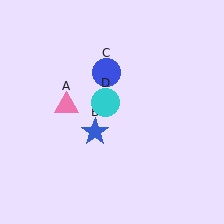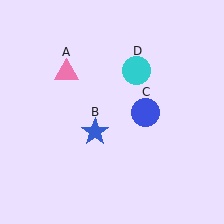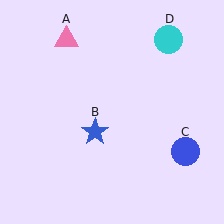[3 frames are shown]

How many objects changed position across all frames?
3 objects changed position: pink triangle (object A), blue circle (object C), cyan circle (object D).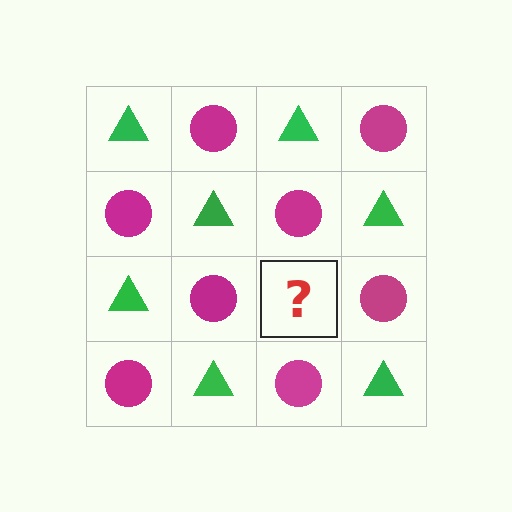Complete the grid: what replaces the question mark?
The question mark should be replaced with a green triangle.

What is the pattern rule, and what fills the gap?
The rule is that it alternates green triangle and magenta circle in a checkerboard pattern. The gap should be filled with a green triangle.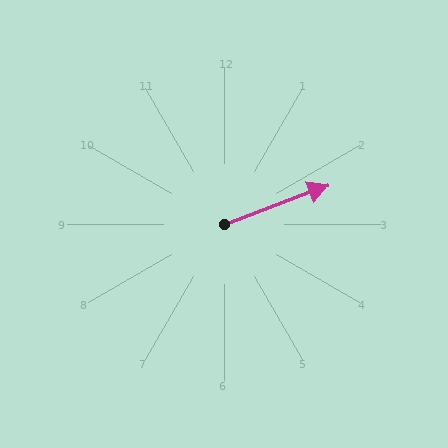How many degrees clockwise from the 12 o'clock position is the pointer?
Approximately 69 degrees.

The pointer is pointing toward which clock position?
Roughly 2 o'clock.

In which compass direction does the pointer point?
East.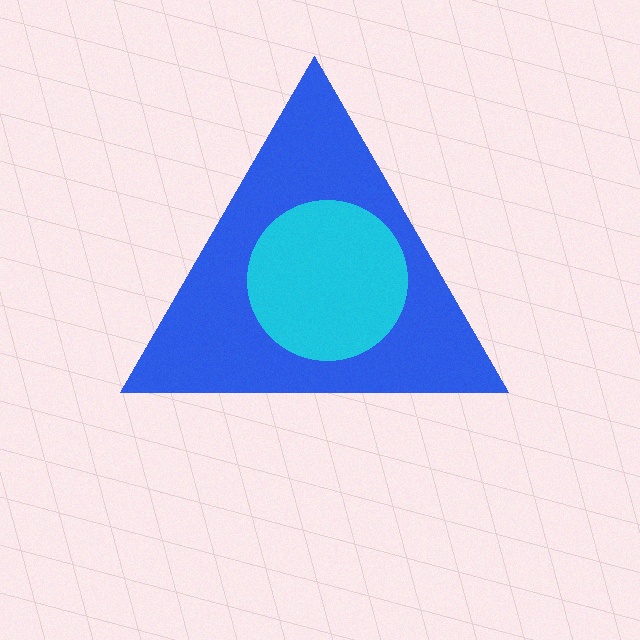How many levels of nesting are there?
2.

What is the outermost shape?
The blue triangle.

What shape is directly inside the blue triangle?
The cyan circle.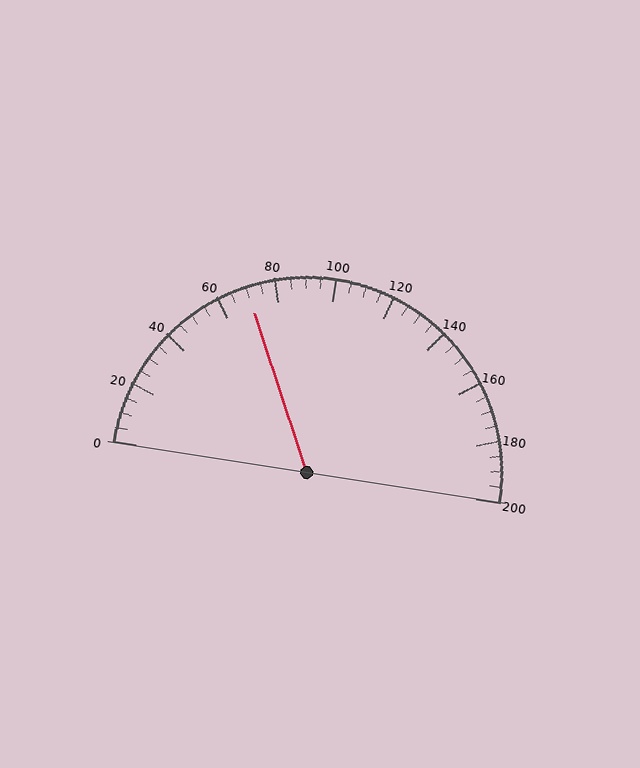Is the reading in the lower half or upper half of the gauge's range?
The reading is in the lower half of the range (0 to 200).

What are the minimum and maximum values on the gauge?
The gauge ranges from 0 to 200.